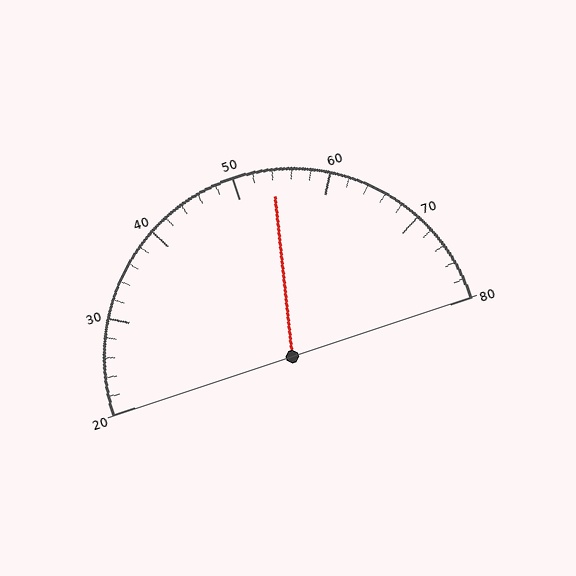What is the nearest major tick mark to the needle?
The nearest major tick mark is 50.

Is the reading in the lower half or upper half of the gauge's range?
The reading is in the upper half of the range (20 to 80).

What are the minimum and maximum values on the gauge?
The gauge ranges from 20 to 80.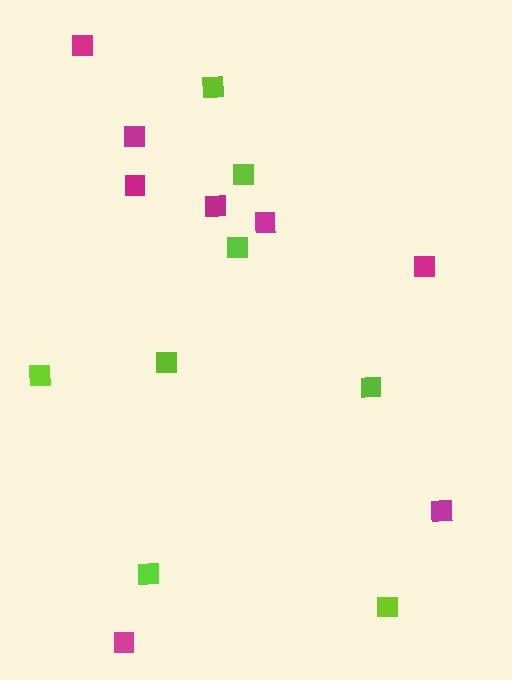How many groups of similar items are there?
There are 2 groups: one group of magenta squares (8) and one group of lime squares (8).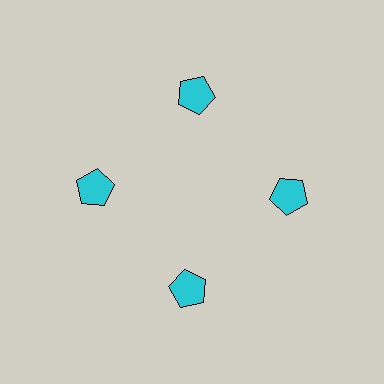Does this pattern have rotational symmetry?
Yes, this pattern has 4-fold rotational symmetry. It looks the same after rotating 90 degrees around the center.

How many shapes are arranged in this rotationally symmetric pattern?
There are 4 shapes, arranged in 4 groups of 1.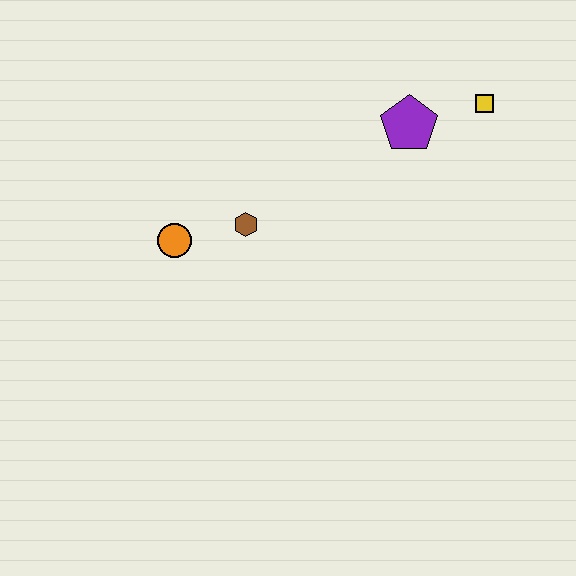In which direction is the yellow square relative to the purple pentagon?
The yellow square is to the right of the purple pentagon.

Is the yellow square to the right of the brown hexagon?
Yes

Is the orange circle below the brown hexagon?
Yes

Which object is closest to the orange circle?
The brown hexagon is closest to the orange circle.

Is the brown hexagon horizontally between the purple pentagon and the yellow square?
No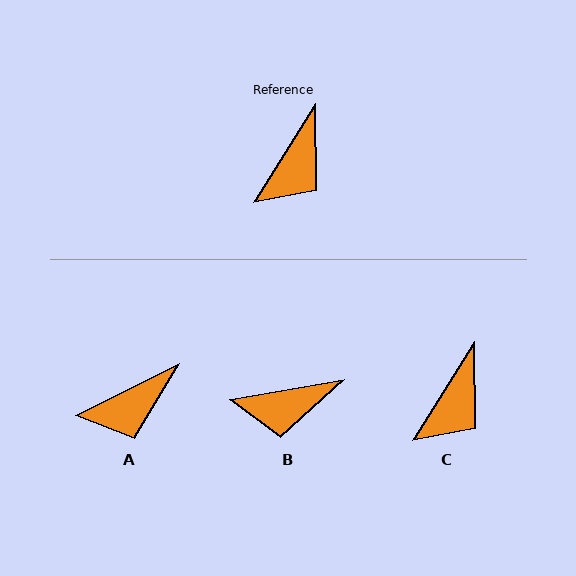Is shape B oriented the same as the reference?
No, it is off by about 48 degrees.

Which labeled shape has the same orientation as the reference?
C.